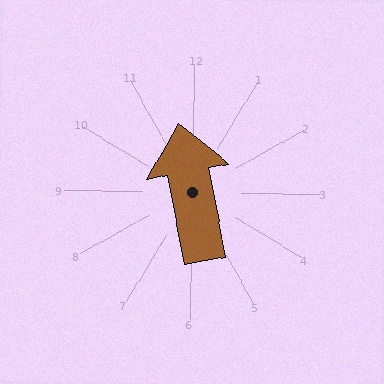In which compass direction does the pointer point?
North.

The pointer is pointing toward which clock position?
Roughly 12 o'clock.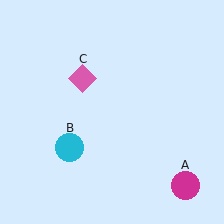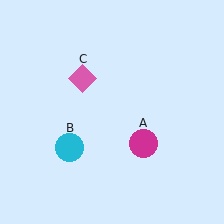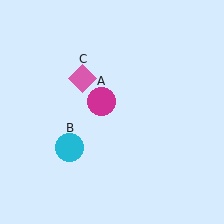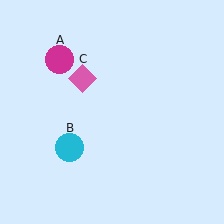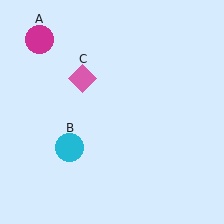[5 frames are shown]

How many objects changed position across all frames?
1 object changed position: magenta circle (object A).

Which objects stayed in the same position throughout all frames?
Cyan circle (object B) and pink diamond (object C) remained stationary.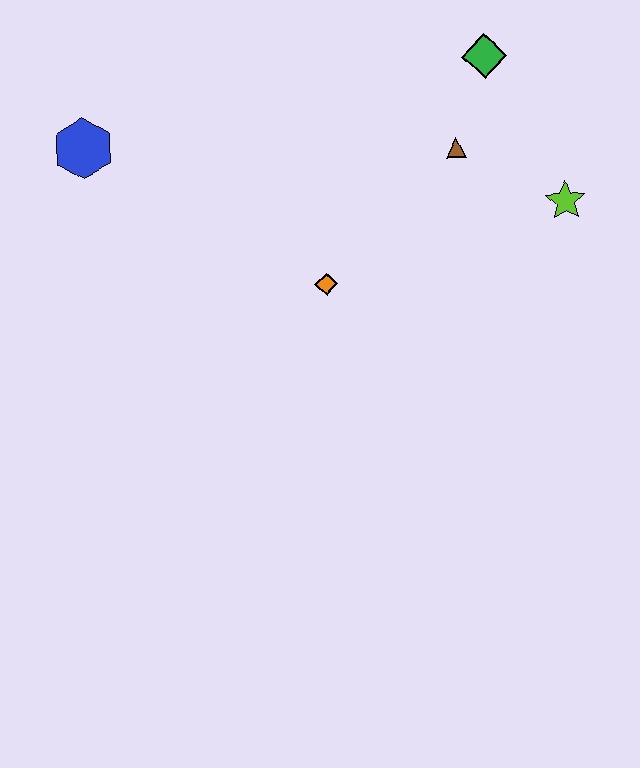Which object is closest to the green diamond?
The brown triangle is closest to the green diamond.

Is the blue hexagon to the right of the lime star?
No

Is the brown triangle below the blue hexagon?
Yes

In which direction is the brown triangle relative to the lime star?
The brown triangle is to the left of the lime star.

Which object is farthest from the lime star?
The blue hexagon is farthest from the lime star.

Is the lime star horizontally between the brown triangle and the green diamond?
No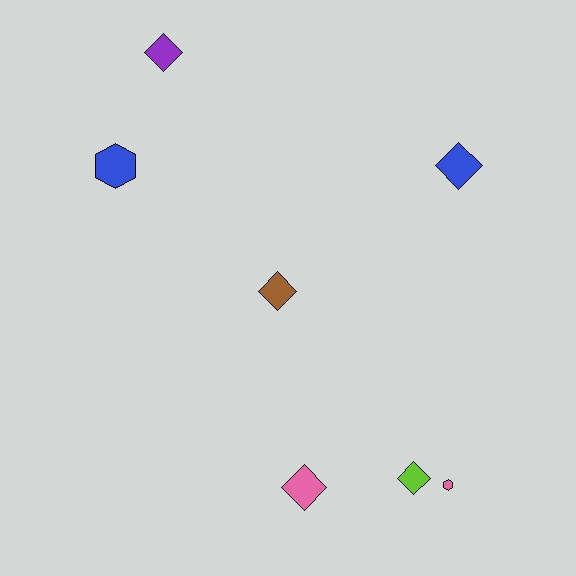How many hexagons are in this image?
There are 2 hexagons.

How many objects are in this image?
There are 7 objects.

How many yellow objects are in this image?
There are no yellow objects.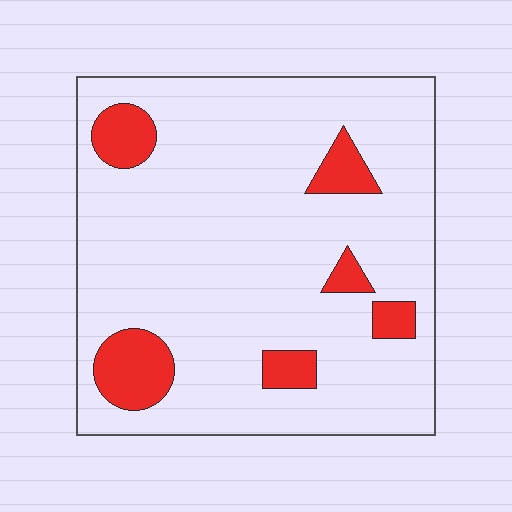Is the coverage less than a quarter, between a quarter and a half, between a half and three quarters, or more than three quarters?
Less than a quarter.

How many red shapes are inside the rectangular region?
6.